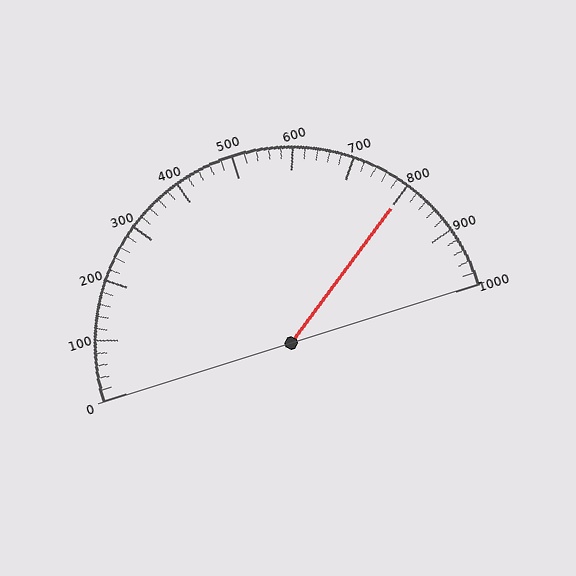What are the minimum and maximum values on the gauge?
The gauge ranges from 0 to 1000.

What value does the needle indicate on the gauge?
The needle indicates approximately 800.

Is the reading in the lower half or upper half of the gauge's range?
The reading is in the upper half of the range (0 to 1000).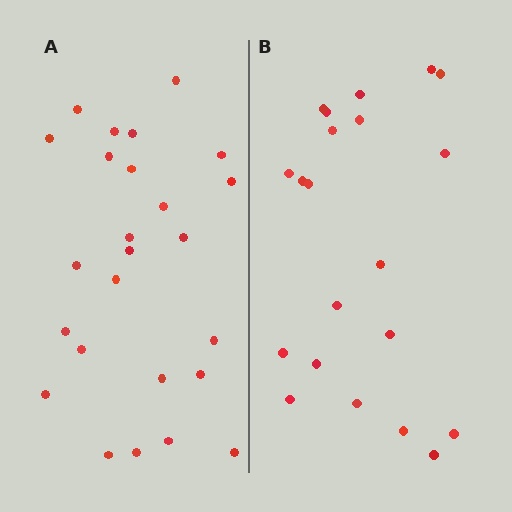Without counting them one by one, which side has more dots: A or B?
Region A (the left region) has more dots.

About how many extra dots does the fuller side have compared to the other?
Region A has about 4 more dots than region B.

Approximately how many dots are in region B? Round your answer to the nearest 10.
About 20 dots. (The exact count is 21, which rounds to 20.)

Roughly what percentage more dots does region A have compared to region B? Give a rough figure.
About 20% more.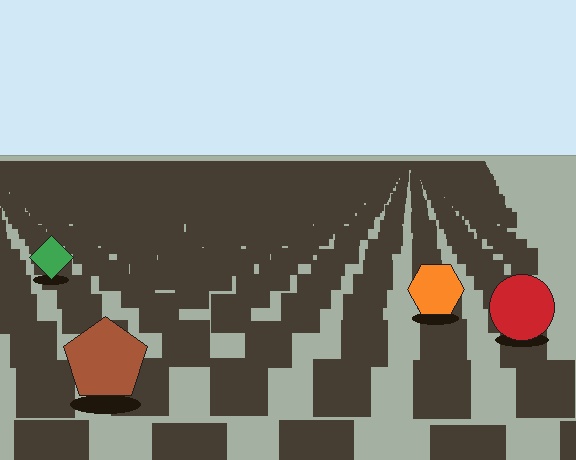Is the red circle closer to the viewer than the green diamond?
Yes. The red circle is closer — you can tell from the texture gradient: the ground texture is coarser near it.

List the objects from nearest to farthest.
From nearest to farthest: the brown pentagon, the red circle, the orange hexagon, the green diamond.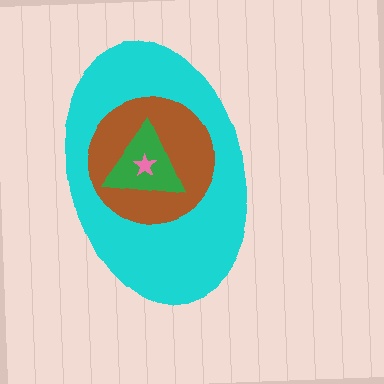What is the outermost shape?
The cyan ellipse.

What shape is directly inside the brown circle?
The green triangle.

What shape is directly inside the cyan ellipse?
The brown circle.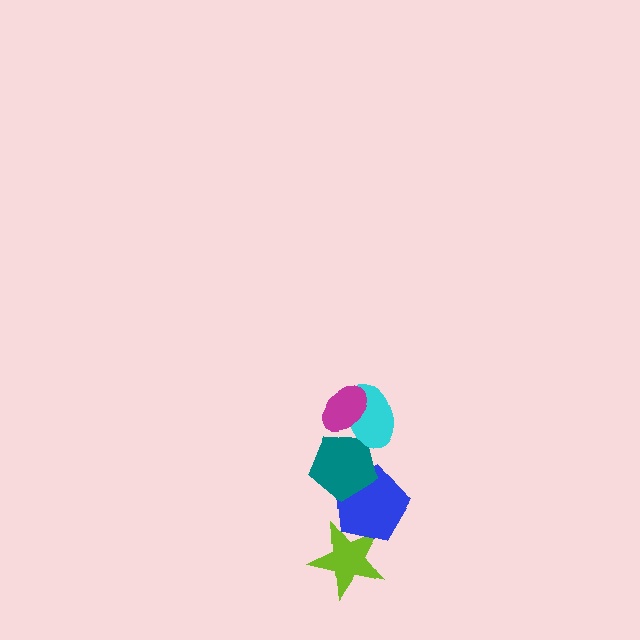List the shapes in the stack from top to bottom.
From top to bottom: the magenta ellipse, the cyan ellipse, the teal pentagon, the blue pentagon, the lime star.